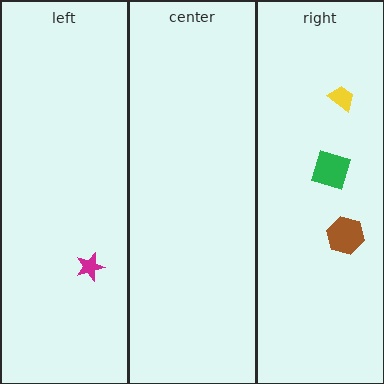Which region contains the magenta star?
The left region.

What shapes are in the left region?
The magenta star.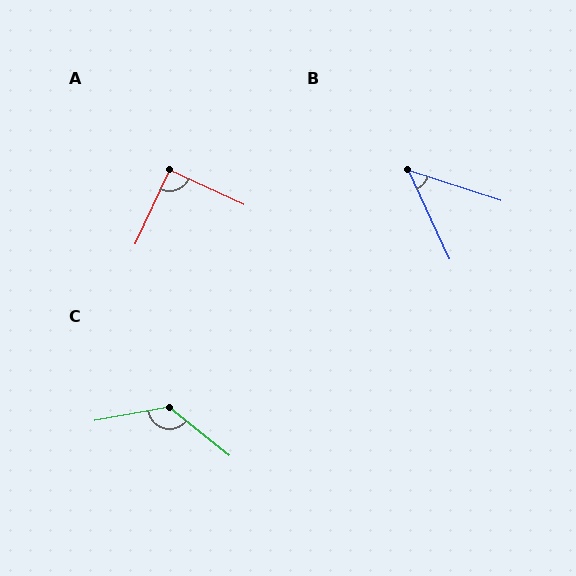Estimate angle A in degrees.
Approximately 90 degrees.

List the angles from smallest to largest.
B (47°), A (90°), C (132°).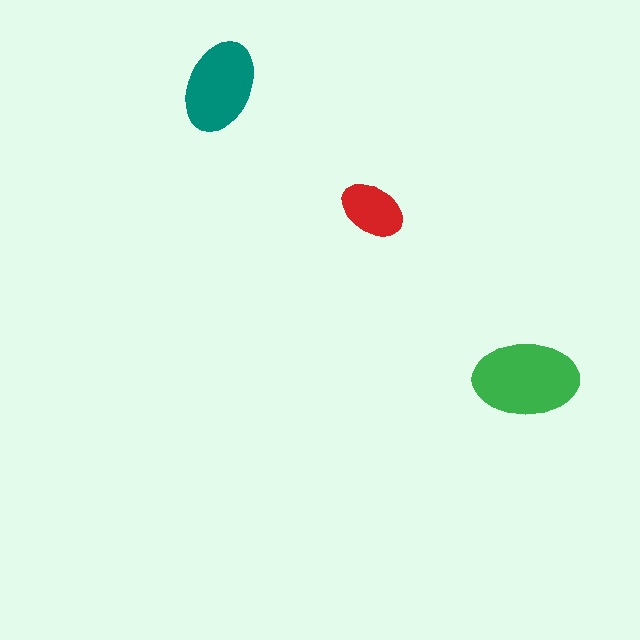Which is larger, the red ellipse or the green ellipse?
The green one.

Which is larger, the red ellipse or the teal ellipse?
The teal one.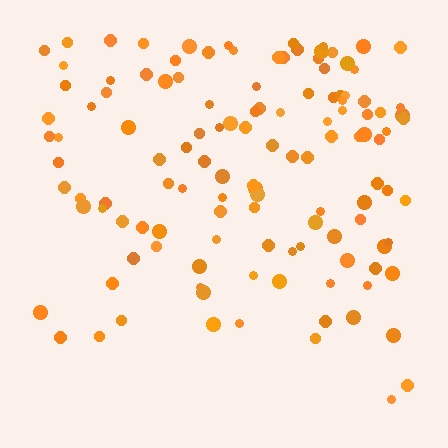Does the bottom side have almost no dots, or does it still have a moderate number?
Still a moderate number, just noticeably fewer than the top.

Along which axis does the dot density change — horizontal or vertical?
Vertical.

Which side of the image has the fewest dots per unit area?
The bottom.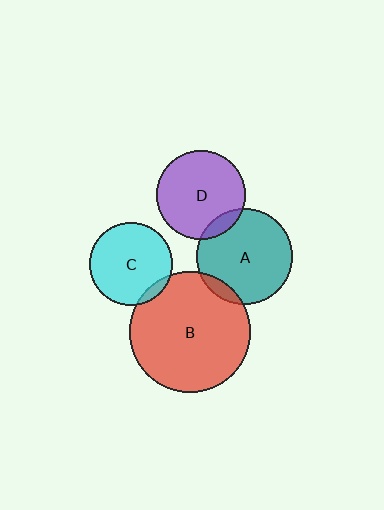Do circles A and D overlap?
Yes.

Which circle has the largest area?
Circle B (red).